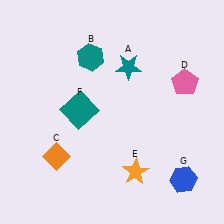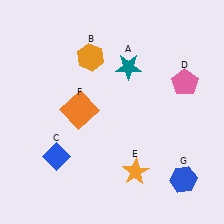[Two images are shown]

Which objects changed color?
B changed from teal to orange. C changed from orange to blue. F changed from teal to orange.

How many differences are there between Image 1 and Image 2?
There are 3 differences between the two images.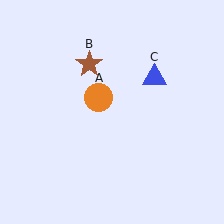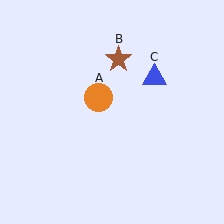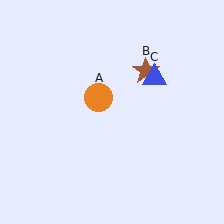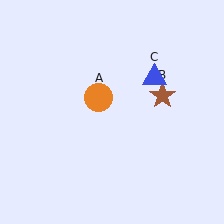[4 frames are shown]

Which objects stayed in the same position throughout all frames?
Orange circle (object A) and blue triangle (object C) remained stationary.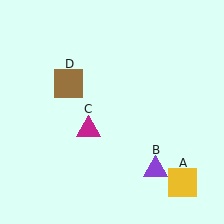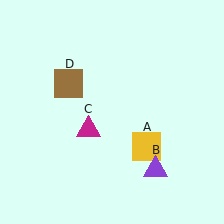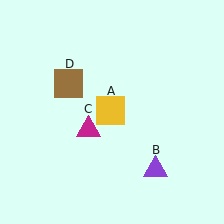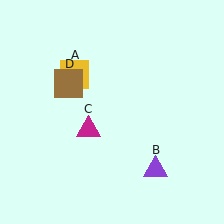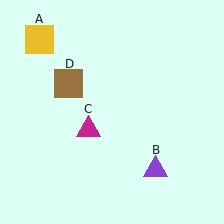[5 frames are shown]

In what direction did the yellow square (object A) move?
The yellow square (object A) moved up and to the left.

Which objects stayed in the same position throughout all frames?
Purple triangle (object B) and magenta triangle (object C) and brown square (object D) remained stationary.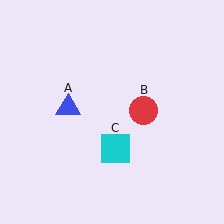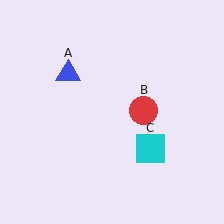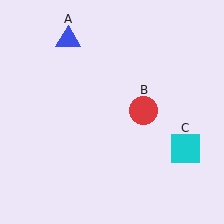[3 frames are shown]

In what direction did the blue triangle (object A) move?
The blue triangle (object A) moved up.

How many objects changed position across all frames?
2 objects changed position: blue triangle (object A), cyan square (object C).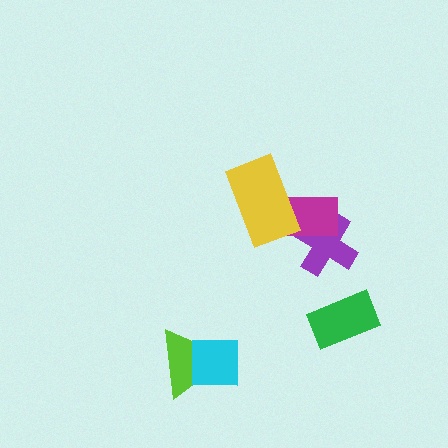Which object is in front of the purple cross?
The magenta rectangle is in front of the purple cross.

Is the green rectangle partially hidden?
No, no other shape covers it.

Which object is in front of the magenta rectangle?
The yellow rectangle is in front of the magenta rectangle.